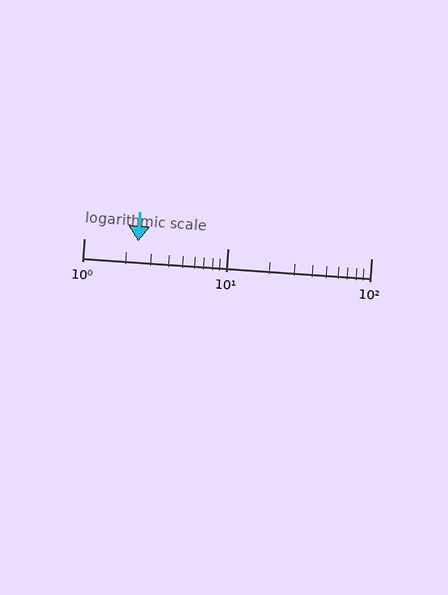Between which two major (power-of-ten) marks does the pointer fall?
The pointer is between 1 and 10.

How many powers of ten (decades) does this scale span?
The scale spans 2 decades, from 1 to 100.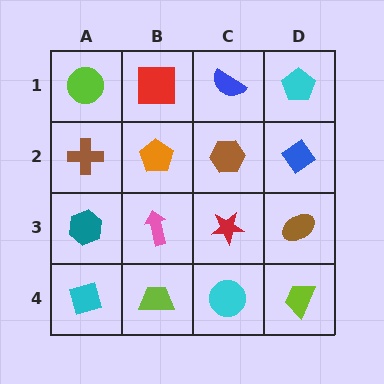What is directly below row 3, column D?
A lime trapezoid.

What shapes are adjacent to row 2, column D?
A cyan pentagon (row 1, column D), a brown ellipse (row 3, column D), a brown hexagon (row 2, column C).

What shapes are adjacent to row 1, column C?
A brown hexagon (row 2, column C), a red square (row 1, column B), a cyan pentagon (row 1, column D).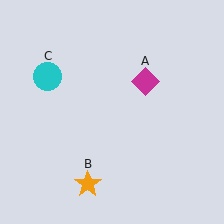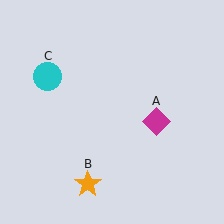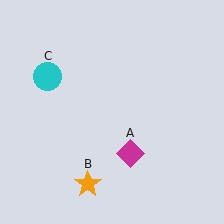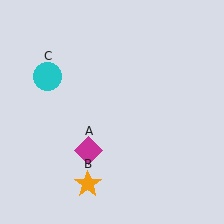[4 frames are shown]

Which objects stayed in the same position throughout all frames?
Orange star (object B) and cyan circle (object C) remained stationary.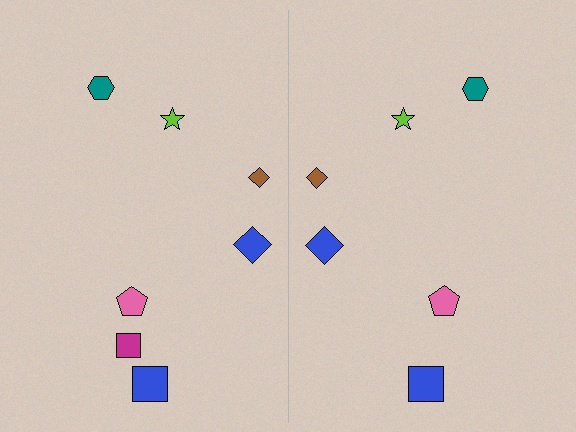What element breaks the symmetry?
A magenta square is missing from the right side.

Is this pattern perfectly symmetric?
No, the pattern is not perfectly symmetric. A magenta square is missing from the right side.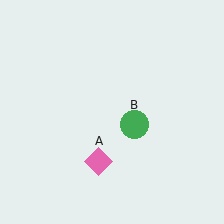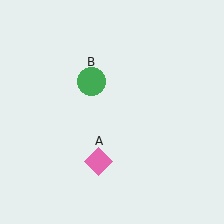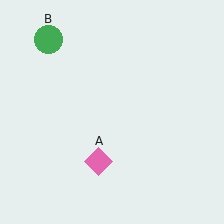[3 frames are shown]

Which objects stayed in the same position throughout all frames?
Pink diamond (object A) remained stationary.